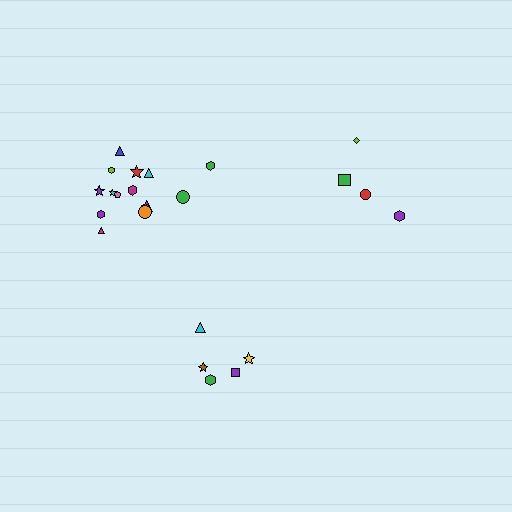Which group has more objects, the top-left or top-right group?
The top-left group.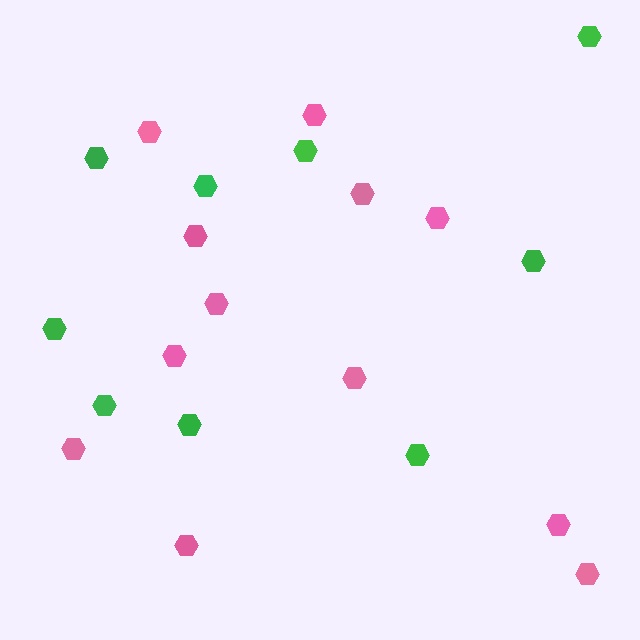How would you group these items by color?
There are 2 groups: one group of pink hexagons (12) and one group of green hexagons (9).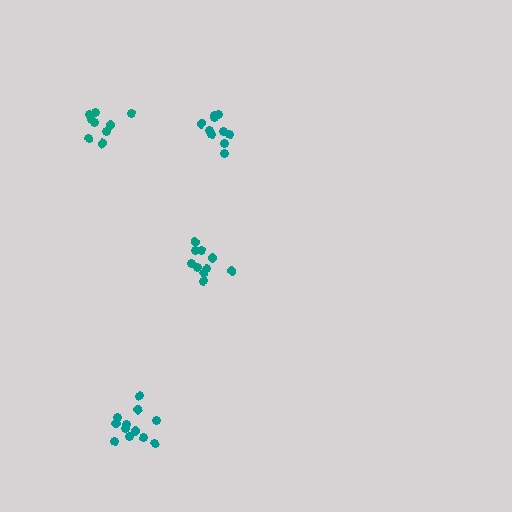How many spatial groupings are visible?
There are 4 spatial groupings.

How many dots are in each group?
Group 1: 12 dots, Group 2: 9 dots, Group 3: 10 dots, Group 4: 10 dots (41 total).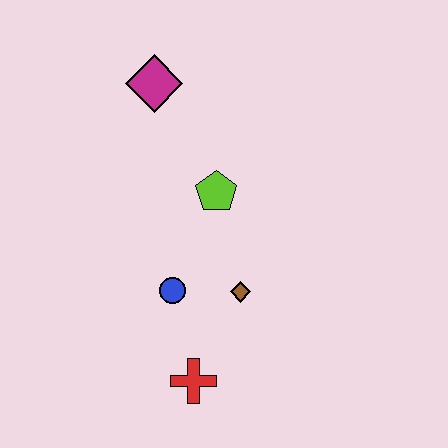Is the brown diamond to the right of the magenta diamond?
Yes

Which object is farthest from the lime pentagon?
The red cross is farthest from the lime pentagon.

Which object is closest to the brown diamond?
The blue circle is closest to the brown diamond.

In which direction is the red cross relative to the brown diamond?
The red cross is below the brown diamond.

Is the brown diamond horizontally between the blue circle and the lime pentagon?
No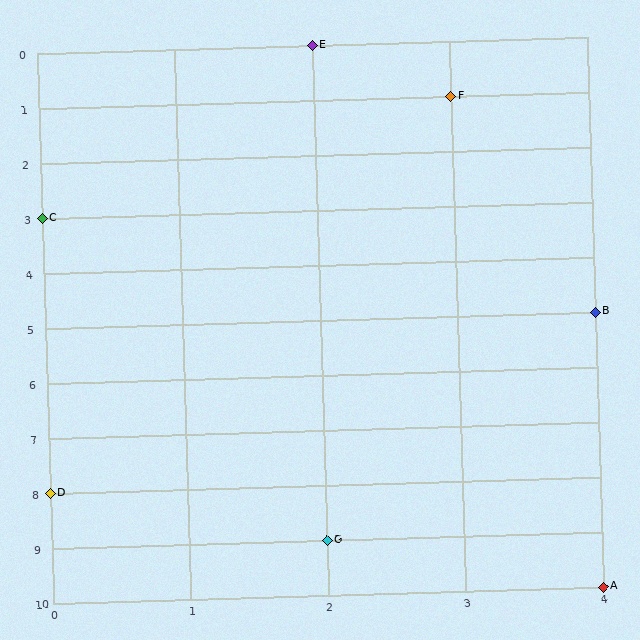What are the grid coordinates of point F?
Point F is at grid coordinates (3, 1).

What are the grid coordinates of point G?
Point G is at grid coordinates (2, 9).